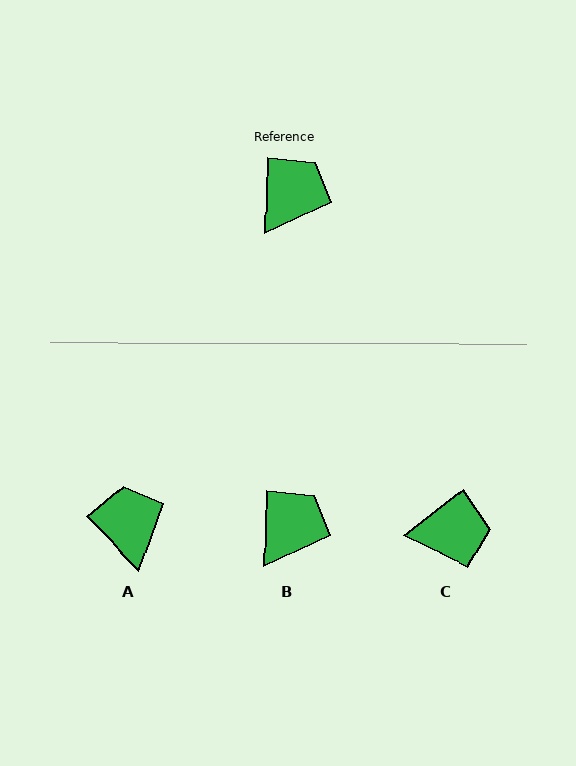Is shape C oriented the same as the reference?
No, it is off by about 51 degrees.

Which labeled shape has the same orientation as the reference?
B.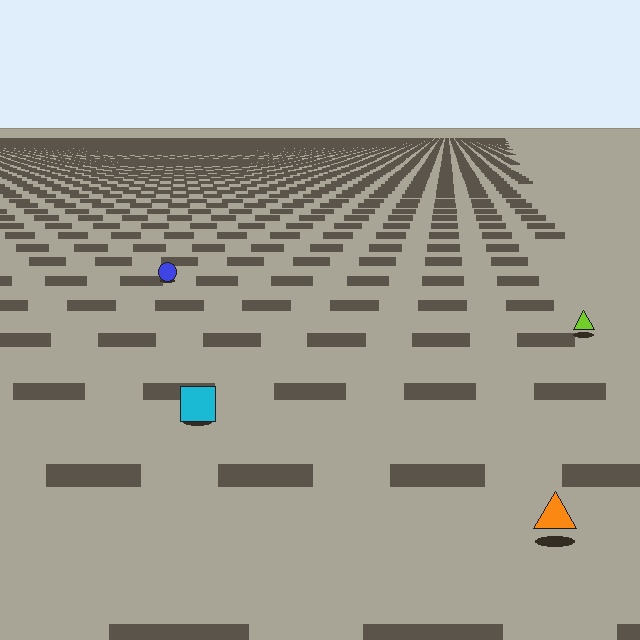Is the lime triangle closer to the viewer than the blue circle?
Yes. The lime triangle is closer — you can tell from the texture gradient: the ground texture is coarser near it.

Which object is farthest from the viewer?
The blue circle is farthest from the viewer. It appears smaller and the ground texture around it is denser.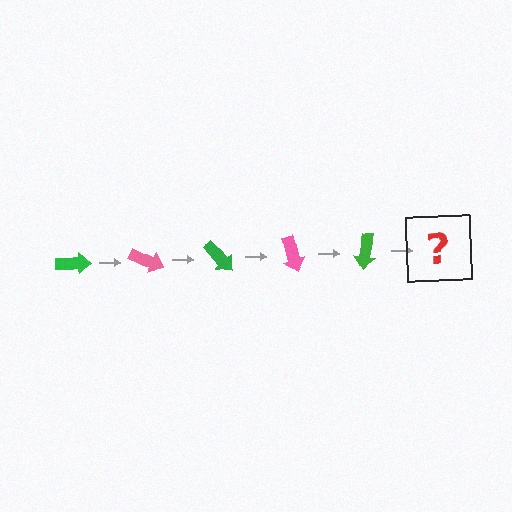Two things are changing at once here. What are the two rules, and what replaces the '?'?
The two rules are that it rotates 25 degrees each step and the color cycles through green and pink. The '?' should be a pink arrow, rotated 125 degrees from the start.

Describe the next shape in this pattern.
It should be a pink arrow, rotated 125 degrees from the start.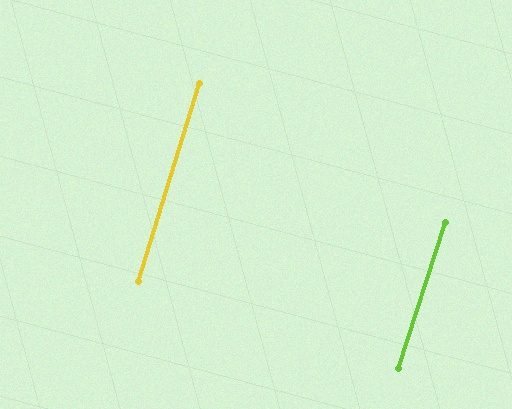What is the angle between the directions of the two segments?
Approximately 1 degree.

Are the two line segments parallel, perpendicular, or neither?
Parallel — their directions differ by only 0.6°.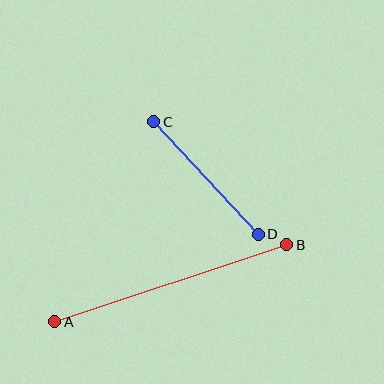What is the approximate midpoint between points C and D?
The midpoint is at approximately (206, 178) pixels.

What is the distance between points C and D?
The distance is approximately 154 pixels.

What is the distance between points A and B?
The distance is approximately 244 pixels.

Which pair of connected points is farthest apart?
Points A and B are farthest apart.